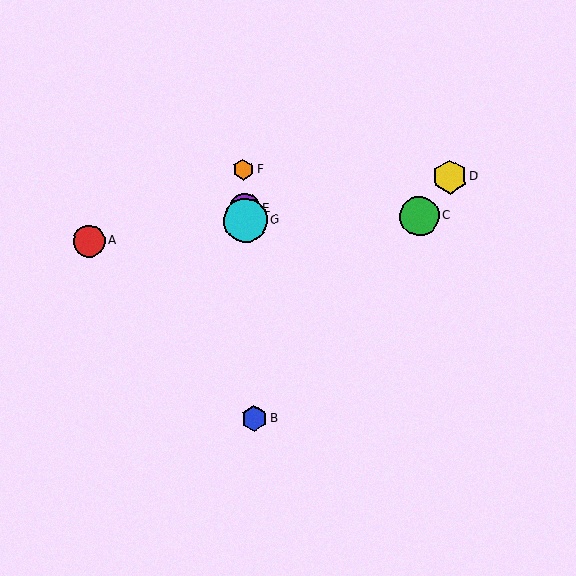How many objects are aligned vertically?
4 objects (B, E, F, G) are aligned vertically.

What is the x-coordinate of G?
Object G is at x≈245.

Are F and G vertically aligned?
Yes, both are at x≈243.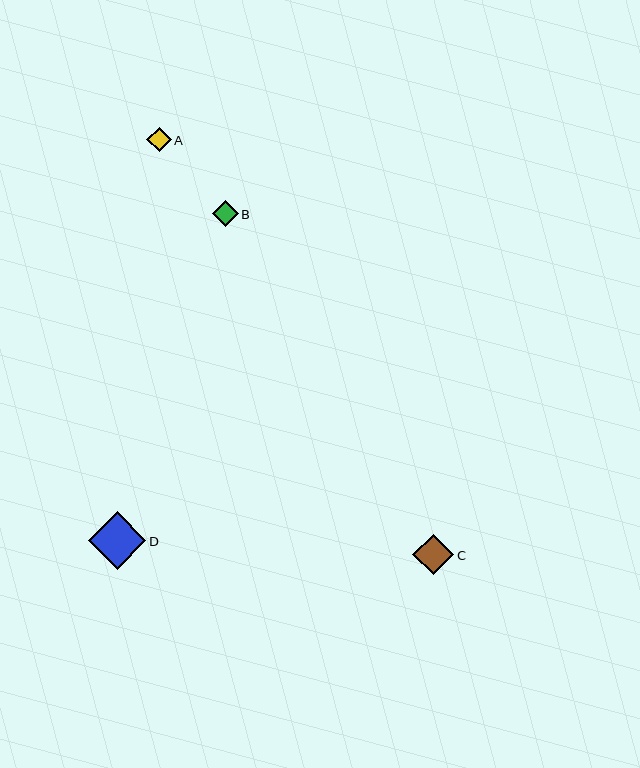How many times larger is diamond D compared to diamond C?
Diamond D is approximately 1.4 times the size of diamond C.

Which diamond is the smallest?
Diamond A is the smallest with a size of approximately 24 pixels.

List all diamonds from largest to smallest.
From largest to smallest: D, C, B, A.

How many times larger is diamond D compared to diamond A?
Diamond D is approximately 2.3 times the size of diamond A.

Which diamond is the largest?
Diamond D is the largest with a size of approximately 57 pixels.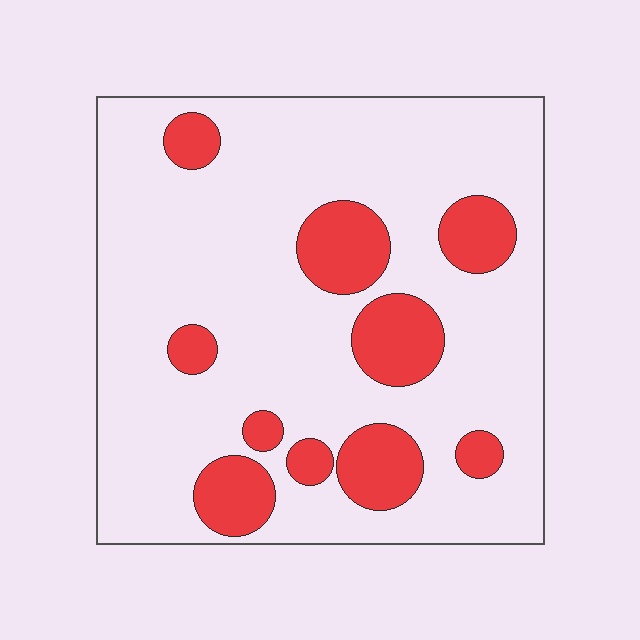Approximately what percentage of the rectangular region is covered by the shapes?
Approximately 20%.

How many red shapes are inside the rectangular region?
10.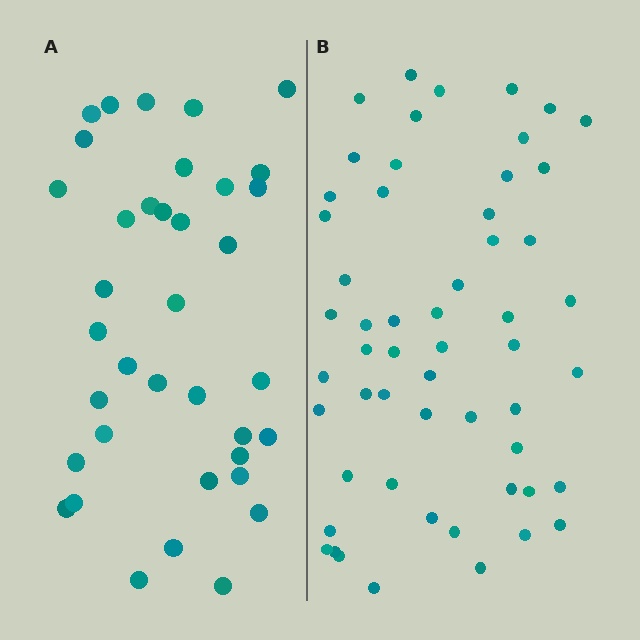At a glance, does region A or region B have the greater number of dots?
Region B (the right region) has more dots.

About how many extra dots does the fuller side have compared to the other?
Region B has approximately 20 more dots than region A.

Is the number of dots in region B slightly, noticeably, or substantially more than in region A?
Region B has substantially more. The ratio is roughly 1.5 to 1.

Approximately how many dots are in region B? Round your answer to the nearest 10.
About 60 dots. (The exact count is 55, which rounds to 60.)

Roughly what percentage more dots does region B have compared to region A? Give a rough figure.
About 50% more.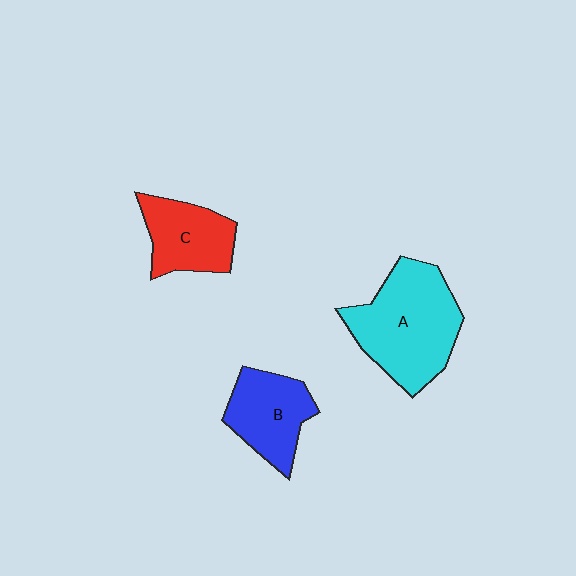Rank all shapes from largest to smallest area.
From largest to smallest: A (cyan), B (blue), C (red).